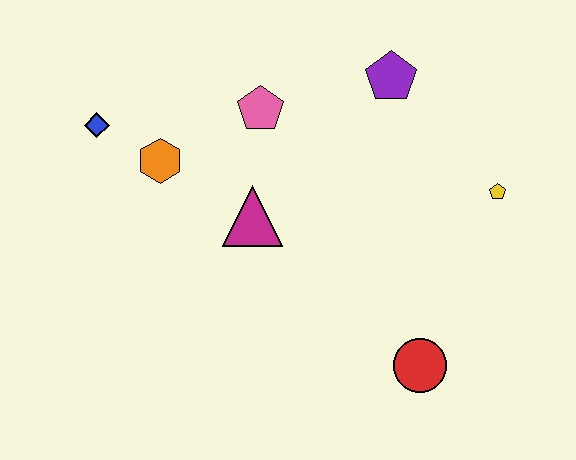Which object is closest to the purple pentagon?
The pink pentagon is closest to the purple pentagon.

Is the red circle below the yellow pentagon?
Yes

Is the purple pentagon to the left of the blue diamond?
No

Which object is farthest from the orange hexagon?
The yellow pentagon is farthest from the orange hexagon.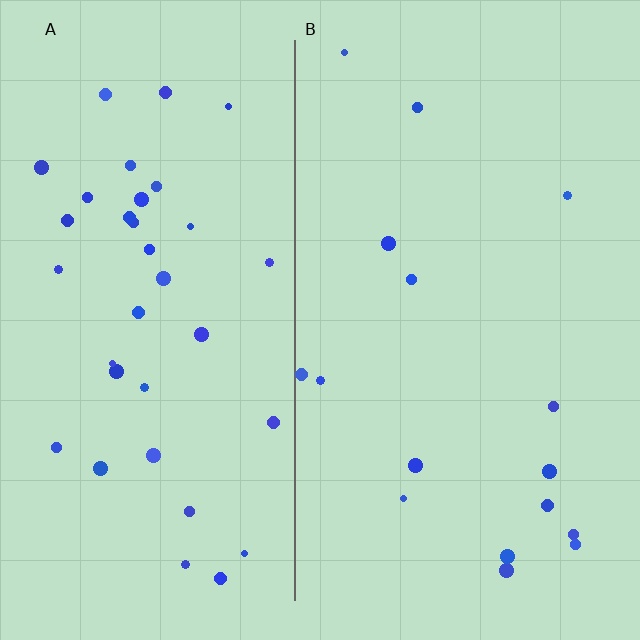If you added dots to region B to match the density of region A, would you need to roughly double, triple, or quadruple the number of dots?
Approximately double.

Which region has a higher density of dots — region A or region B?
A (the left).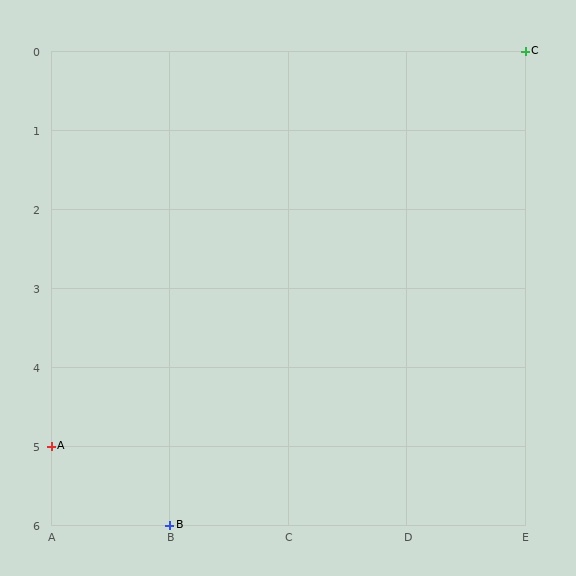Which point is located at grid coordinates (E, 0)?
Point C is at (E, 0).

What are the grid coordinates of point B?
Point B is at grid coordinates (B, 6).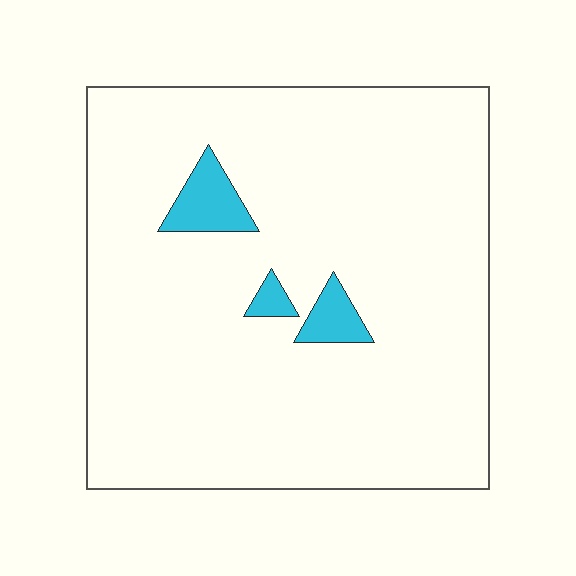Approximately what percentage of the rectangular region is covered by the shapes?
Approximately 5%.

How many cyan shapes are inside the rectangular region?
3.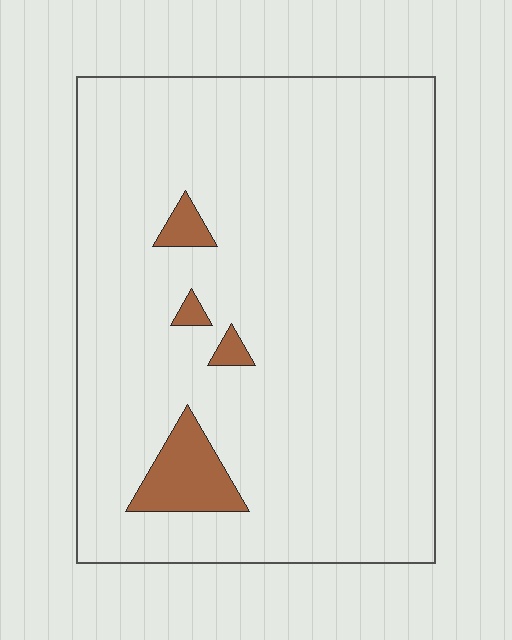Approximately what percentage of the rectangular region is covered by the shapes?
Approximately 5%.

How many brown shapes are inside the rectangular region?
4.